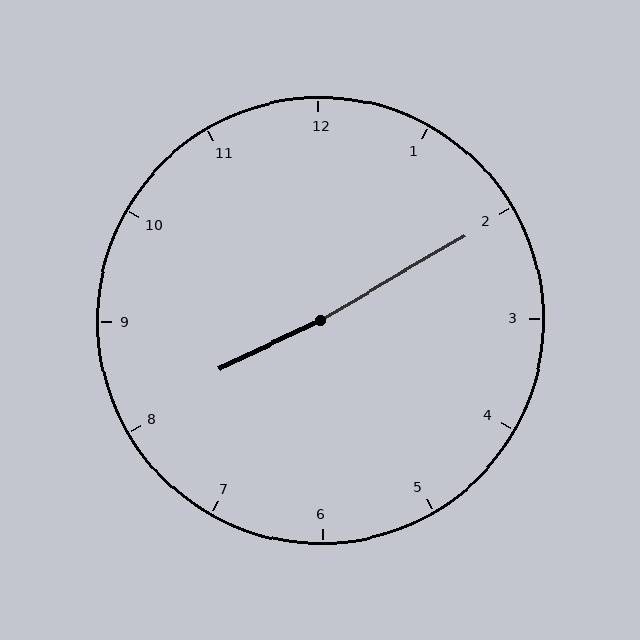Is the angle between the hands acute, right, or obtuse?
It is obtuse.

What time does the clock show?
8:10.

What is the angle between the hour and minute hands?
Approximately 175 degrees.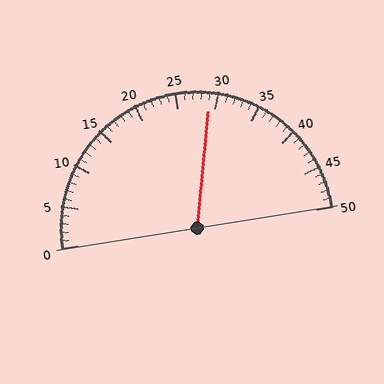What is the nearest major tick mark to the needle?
The nearest major tick mark is 30.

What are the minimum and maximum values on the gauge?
The gauge ranges from 0 to 50.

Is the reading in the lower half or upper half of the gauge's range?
The reading is in the upper half of the range (0 to 50).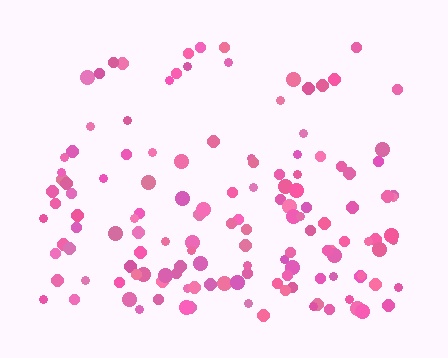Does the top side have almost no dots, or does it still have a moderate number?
Still a moderate number, just noticeably fewer than the bottom.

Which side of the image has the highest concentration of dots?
The bottom.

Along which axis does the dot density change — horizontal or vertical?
Vertical.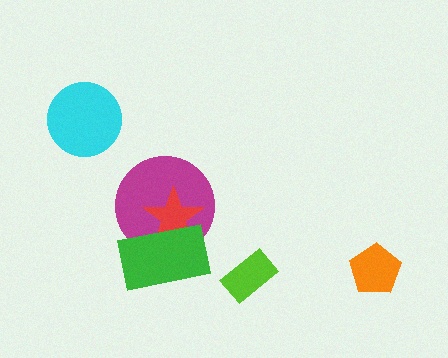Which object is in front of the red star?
The green rectangle is in front of the red star.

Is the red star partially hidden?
Yes, it is partially covered by another shape.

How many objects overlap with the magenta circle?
2 objects overlap with the magenta circle.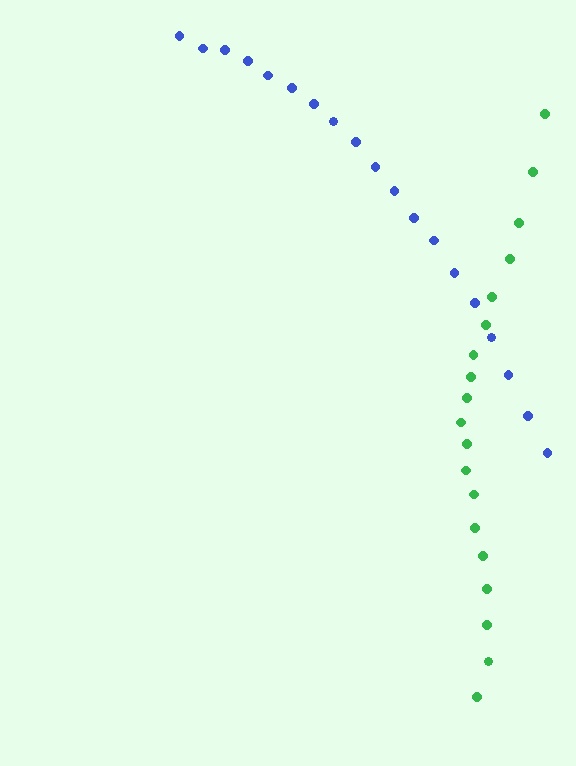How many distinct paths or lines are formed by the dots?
There are 2 distinct paths.